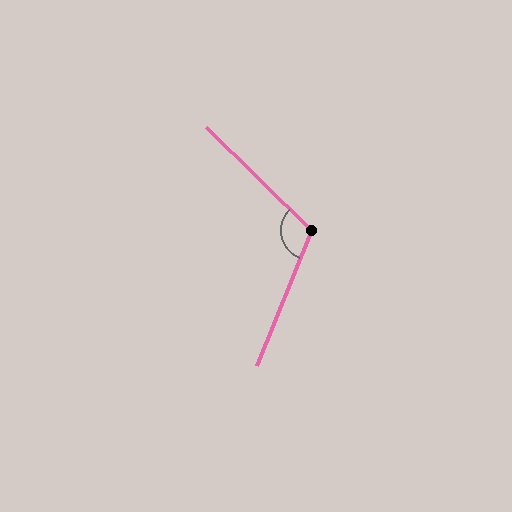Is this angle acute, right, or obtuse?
It is obtuse.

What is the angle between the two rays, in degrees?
Approximately 113 degrees.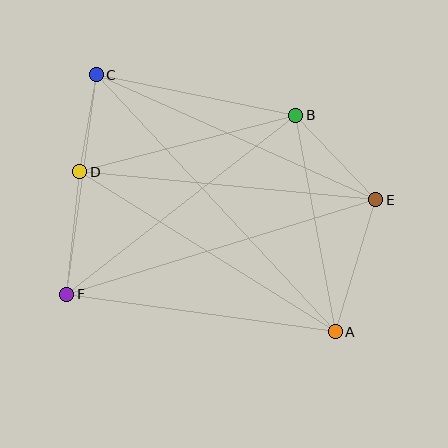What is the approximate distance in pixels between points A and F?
The distance between A and F is approximately 271 pixels.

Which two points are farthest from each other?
Points A and C are farthest from each other.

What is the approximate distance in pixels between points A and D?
The distance between A and D is approximately 302 pixels.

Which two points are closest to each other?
Points C and D are closest to each other.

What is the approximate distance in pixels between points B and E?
The distance between B and E is approximately 116 pixels.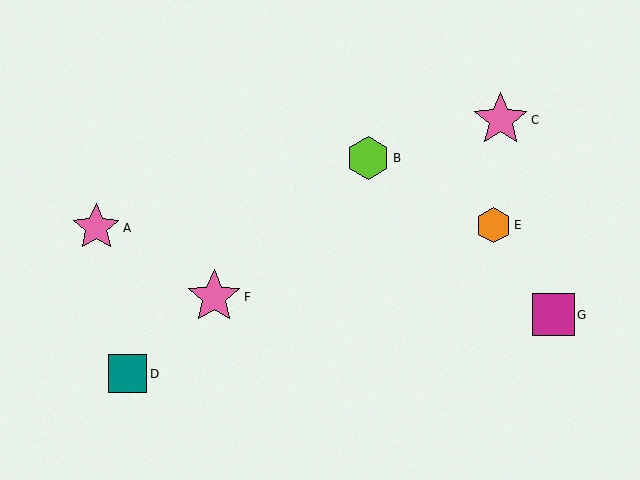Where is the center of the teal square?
The center of the teal square is at (128, 374).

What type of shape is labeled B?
Shape B is a lime hexagon.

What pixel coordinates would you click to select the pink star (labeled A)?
Click at (96, 228) to select the pink star A.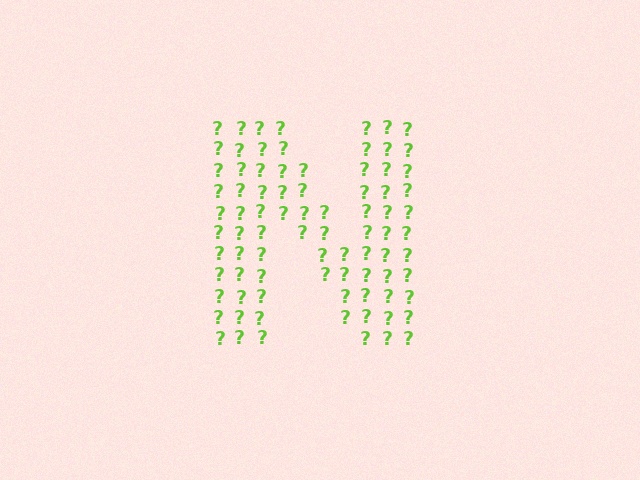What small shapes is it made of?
It is made of small question marks.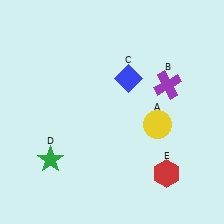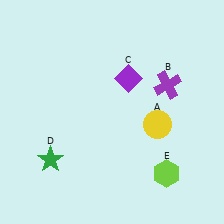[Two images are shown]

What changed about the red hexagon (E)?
In Image 1, E is red. In Image 2, it changed to lime.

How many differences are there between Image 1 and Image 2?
There are 2 differences between the two images.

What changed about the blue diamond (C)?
In Image 1, C is blue. In Image 2, it changed to purple.